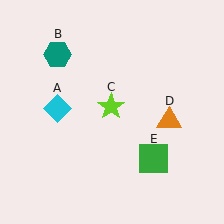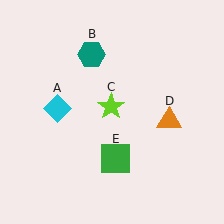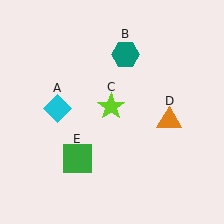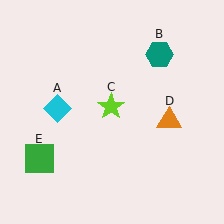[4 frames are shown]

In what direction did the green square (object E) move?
The green square (object E) moved left.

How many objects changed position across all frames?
2 objects changed position: teal hexagon (object B), green square (object E).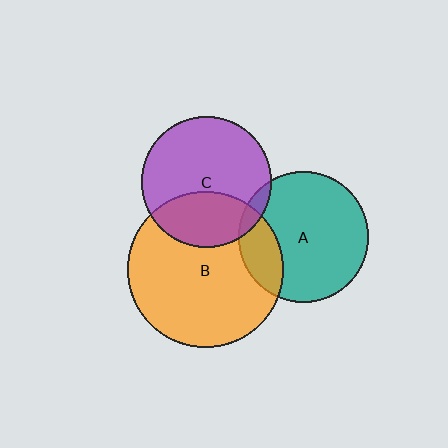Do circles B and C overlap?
Yes.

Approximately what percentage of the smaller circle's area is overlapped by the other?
Approximately 35%.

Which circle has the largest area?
Circle B (orange).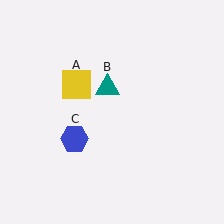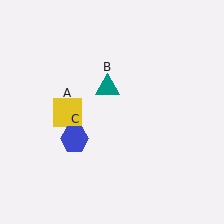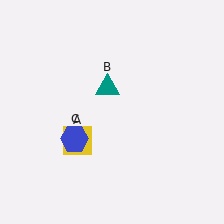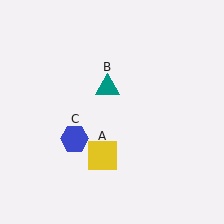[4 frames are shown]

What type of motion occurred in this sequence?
The yellow square (object A) rotated counterclockwise around the center of the scene.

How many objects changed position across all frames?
1 object changed position: yellow square (object A).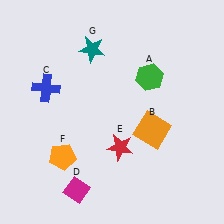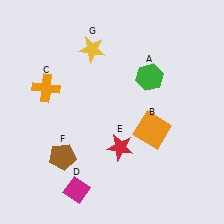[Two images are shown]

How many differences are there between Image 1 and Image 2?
There are 3 differences between the two images.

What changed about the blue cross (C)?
In Image 1, C is blue. In Image 2, it changed to orange.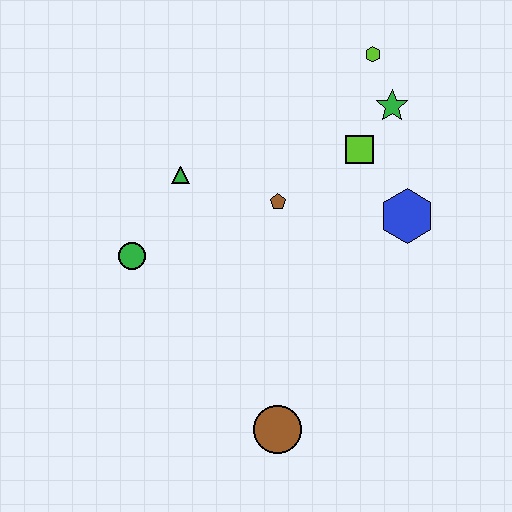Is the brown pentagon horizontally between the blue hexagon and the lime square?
No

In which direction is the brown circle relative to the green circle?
The brown circle is below the green circle.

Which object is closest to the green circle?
The green triangle is closest to the green circle.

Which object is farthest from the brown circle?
The lime hexagon is farthest from the brown circle.